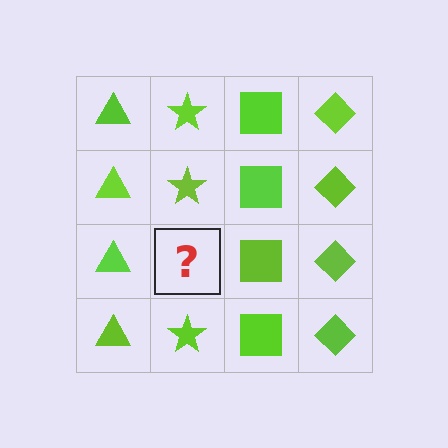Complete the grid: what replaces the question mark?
The question mark should be replaced with a lime star.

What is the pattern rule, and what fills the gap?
The rule is that each column has a consistent shape. The gap should be filled with a lime star.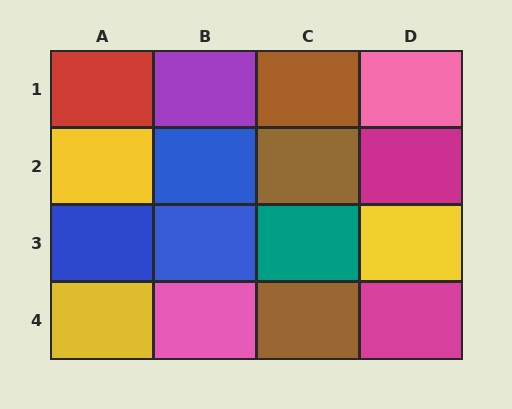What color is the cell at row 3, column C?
Teal.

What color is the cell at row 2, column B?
Blue.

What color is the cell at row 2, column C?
Brown.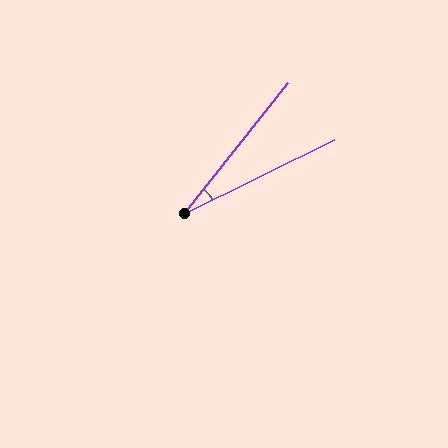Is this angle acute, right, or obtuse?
It is acute.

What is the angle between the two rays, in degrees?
Approximately 25 degrees.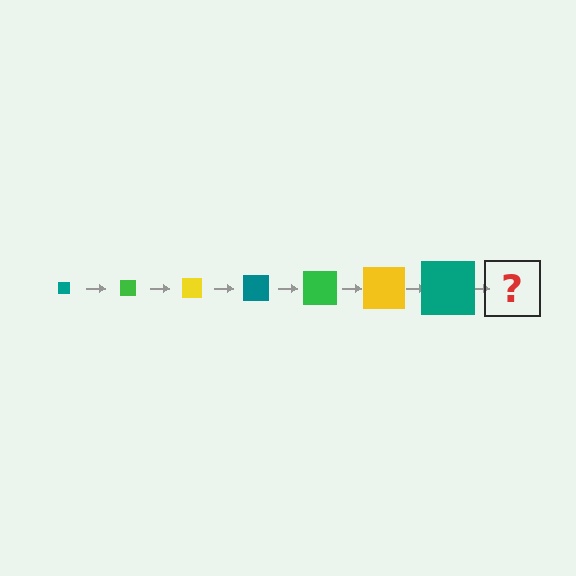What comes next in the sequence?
The next element should be a green square, larger than the previous one.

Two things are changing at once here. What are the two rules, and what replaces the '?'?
The two rules are that the square grows larger each step and the color cycles through teal, green, and yellow. The '?' should be a green square, larger than the previous one.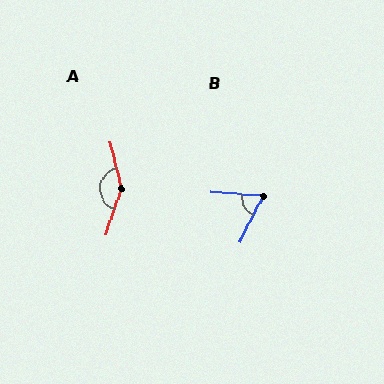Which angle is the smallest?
B, at approximately 67 degrees.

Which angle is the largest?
A, at approximately 148 degrees.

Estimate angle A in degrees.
Approximately 148 degrees.